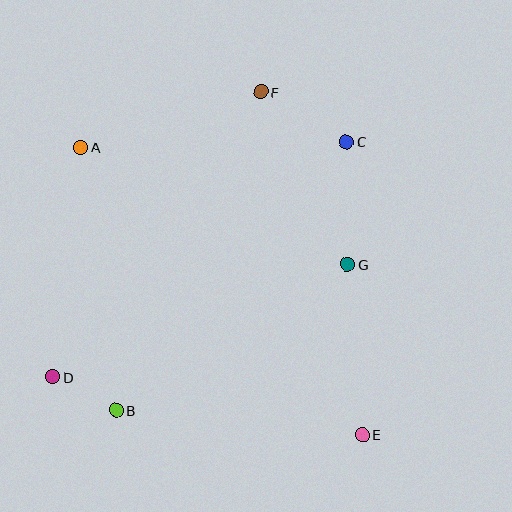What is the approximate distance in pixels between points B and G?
The distance between B and G is approximately 274 pixels.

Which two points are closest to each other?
Points B and D are closest to each other.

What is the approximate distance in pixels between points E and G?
The distance between E and G is approximately 171 pixels.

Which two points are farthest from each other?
Points A and E are farthest from each other.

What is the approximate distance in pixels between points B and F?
The distance between B and F is approximately 349 pixels.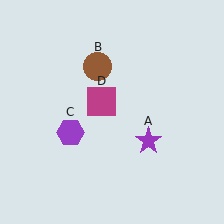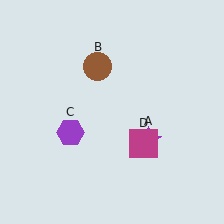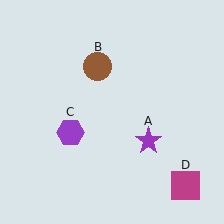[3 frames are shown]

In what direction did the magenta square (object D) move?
The magenta square (object D) moved down and to the right.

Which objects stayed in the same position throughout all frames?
Purple star (object A) and brown circle (object B) and purple hexagon (object C) remained stationary.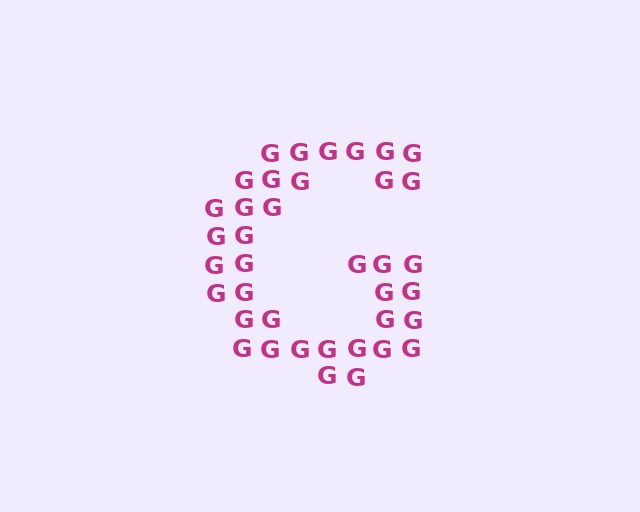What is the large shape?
The large shape is the letter G.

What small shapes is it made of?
It is made of small letter G's.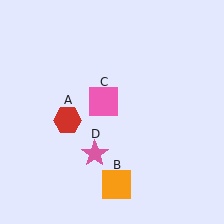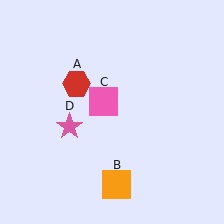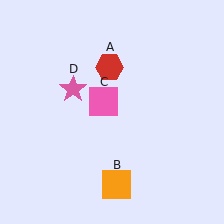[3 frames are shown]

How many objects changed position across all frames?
2 objects changed position: red hexagon (object A), pink star (object D).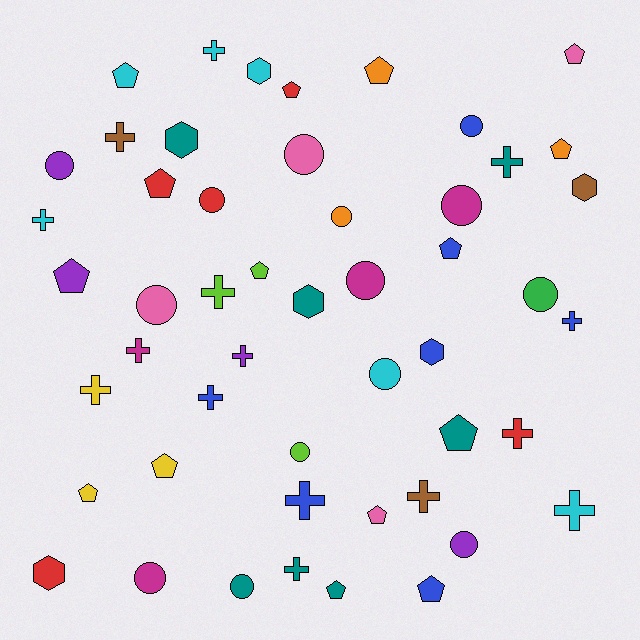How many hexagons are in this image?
There are 6 hexagons.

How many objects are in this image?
There are 50 objects.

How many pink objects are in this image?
There are 4 pink objects.